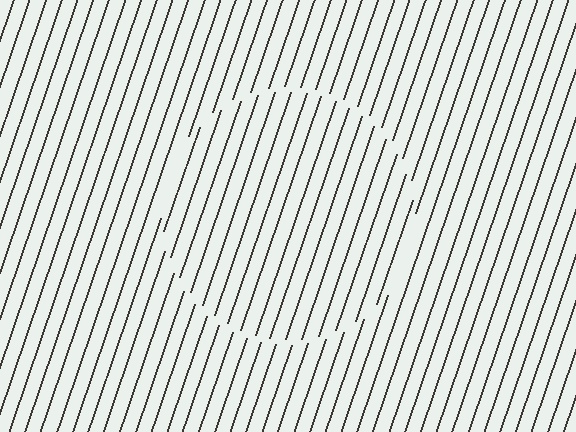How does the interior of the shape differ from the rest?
The interior of the shape contains the same grating, shifted by half a period — the contour is defined by the phase discontinuity where line-ends from the inner and outer gratings abut.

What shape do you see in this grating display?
An illusory circle. The interior of the shape contains the same grating, shifted by half a period — the contour is defined by the phase discontinuity where line-ends from the inner and outer gratings abut.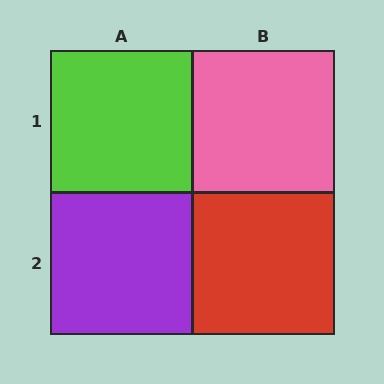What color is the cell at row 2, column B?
Red.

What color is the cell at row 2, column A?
Purple.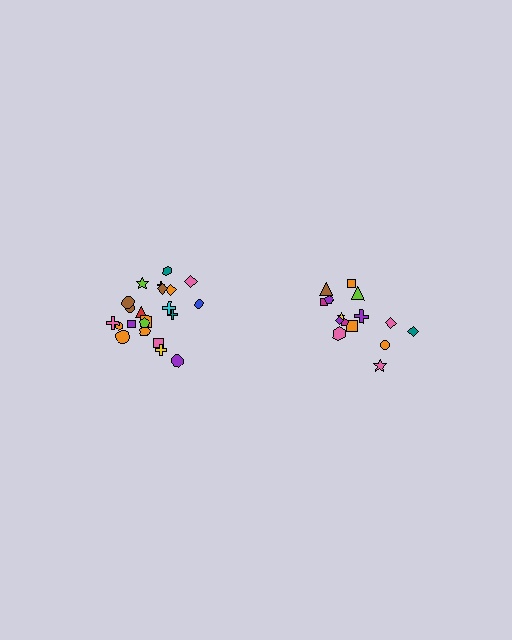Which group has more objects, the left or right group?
The left group.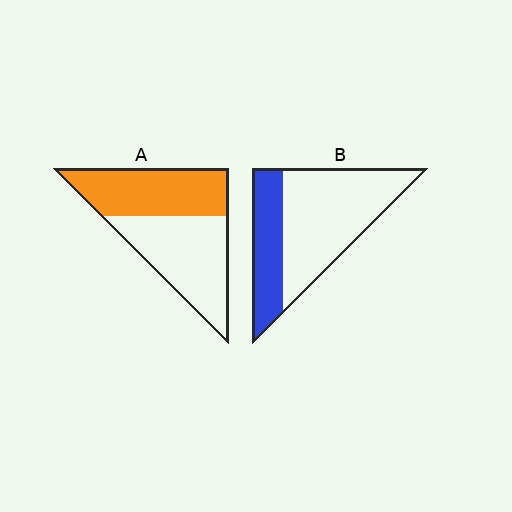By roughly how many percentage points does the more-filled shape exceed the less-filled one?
By roughly 15 percentage points (A over B).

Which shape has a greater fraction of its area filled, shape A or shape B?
Shape A.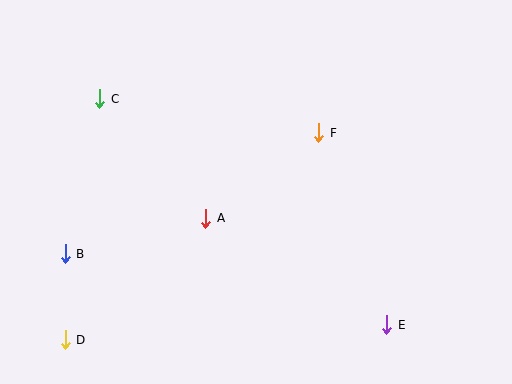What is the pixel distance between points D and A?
The distance between D and A is 186 pixels.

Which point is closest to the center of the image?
Point A at (206, 218) is closest to the center.